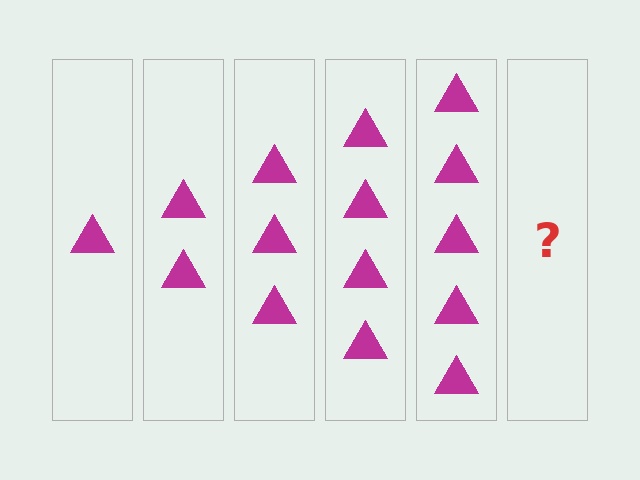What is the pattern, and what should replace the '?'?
The pattern is that each step adds one more triangle. The '?' should be 6 triangles.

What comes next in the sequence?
The next element should be 6 triangles.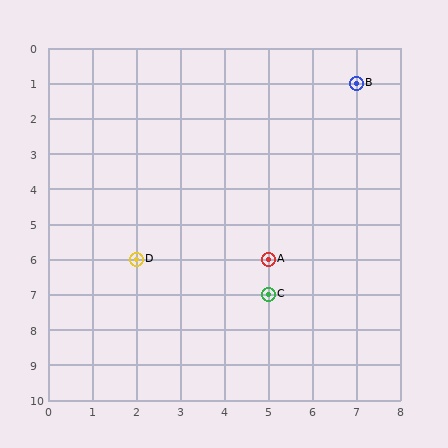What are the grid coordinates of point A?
Point A is at grid coordinates (5, 6).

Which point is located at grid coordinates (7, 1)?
Point B is at (7, 1).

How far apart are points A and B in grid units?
Points A and B are 2 columns and 5 rows apart (about 5.4 grid units diagonally).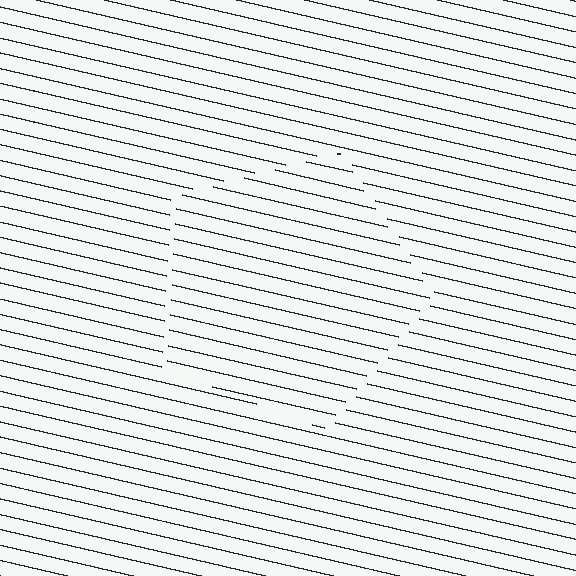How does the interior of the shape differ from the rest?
The interior of the shape contains the same grating, shifted by half a period — the contour is defined by the phase discontinuity where line-ends from the inner and outer gratings abut.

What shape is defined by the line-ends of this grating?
An illusory pentagon. The interior of the shape contains the same grating, shifted by half a period — the contour is defined by the phase discontinuity where line-ends from the inner and outer gratings abut.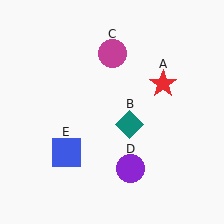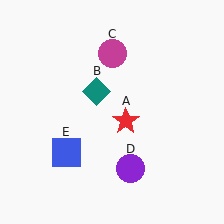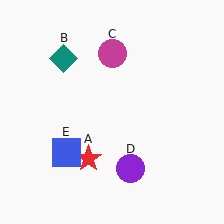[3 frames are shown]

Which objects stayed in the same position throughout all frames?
Magenta circle (object C) and purple circle (object D) and blue square (object E) remained stationary.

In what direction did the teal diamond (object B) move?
The teal diamond (object B) moved up and to the left.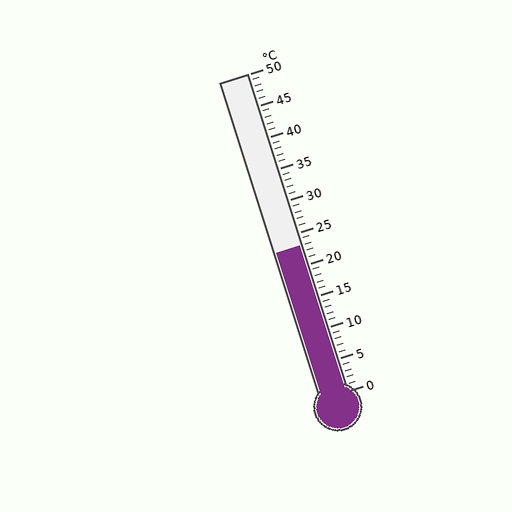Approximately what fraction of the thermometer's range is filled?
The thermometer is filled to approximately 45% of its range.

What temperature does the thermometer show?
The thermometer shows approximately 23°C.